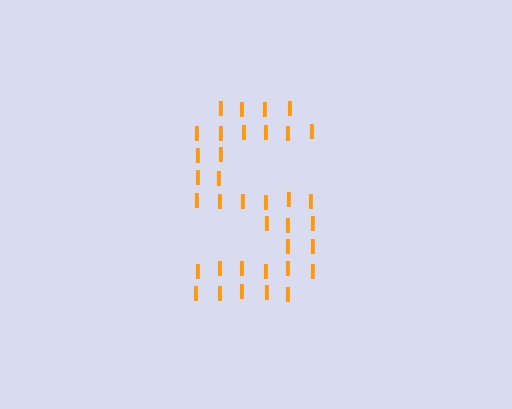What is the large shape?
The large shape is the letter S.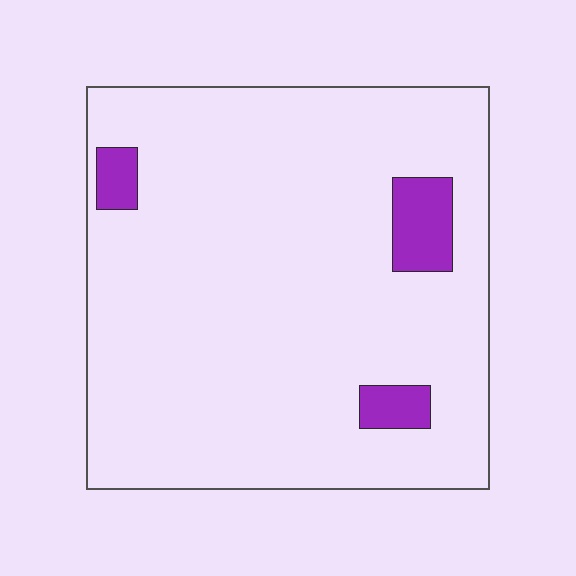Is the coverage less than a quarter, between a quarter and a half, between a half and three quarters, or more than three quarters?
Less than a quarter.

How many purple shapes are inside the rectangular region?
3.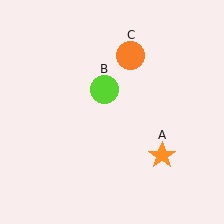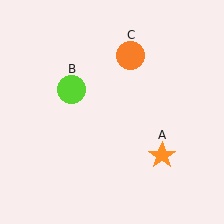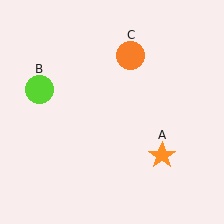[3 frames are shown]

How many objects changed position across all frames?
1 object changed position: lime circle (object B).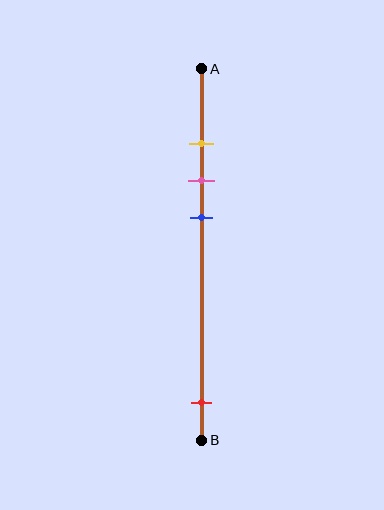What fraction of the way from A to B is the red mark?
The red mark is approximately 90% (0.9) of the way from A to B.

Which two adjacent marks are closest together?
The yellow and pink marks are the closest adjacent pair.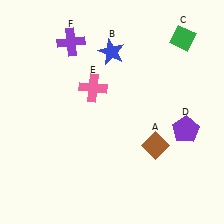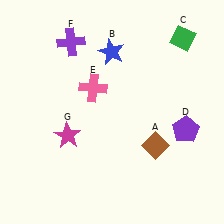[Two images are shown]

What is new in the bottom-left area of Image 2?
A magenta star (G) was added in the bottom-left area of Image 2.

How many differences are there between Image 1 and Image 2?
There is 1 difference between the two images.